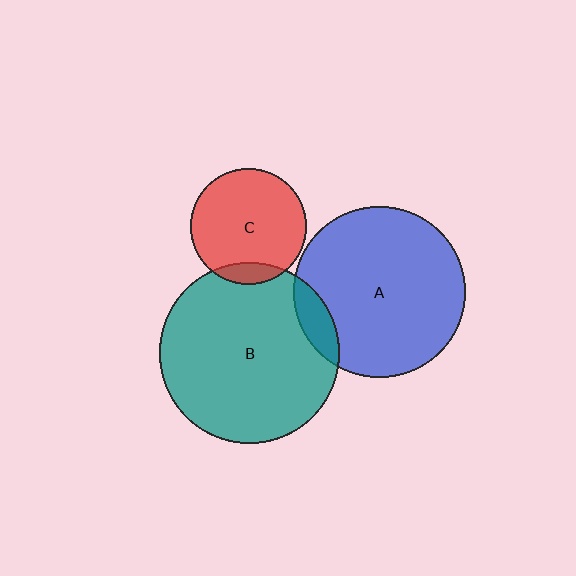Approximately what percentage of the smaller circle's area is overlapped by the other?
Approximately 10%.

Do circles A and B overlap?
Yes.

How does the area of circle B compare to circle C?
Approximately 2.4 times.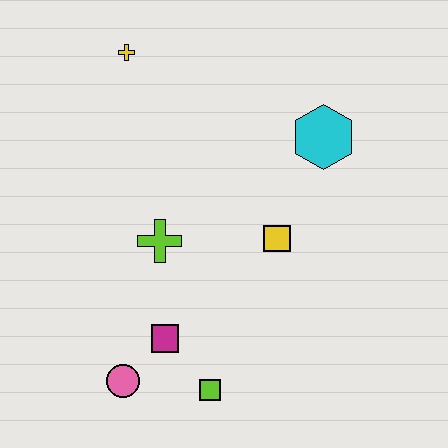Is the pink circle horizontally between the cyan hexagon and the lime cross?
No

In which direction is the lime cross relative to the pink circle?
The lime cross is above the pink circle.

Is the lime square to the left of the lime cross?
No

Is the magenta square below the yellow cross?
Yes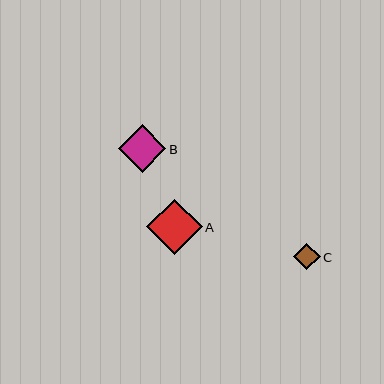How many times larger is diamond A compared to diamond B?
Diamond A is approximately 1.2 times the size of diamond B.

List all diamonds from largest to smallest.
From largest to smallest: A, B, C.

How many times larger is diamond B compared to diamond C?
Diamond B is approximately 1.8 times the size of diamond C.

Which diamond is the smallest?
Diamond C is the smallest with a size of approximately 26 pixels.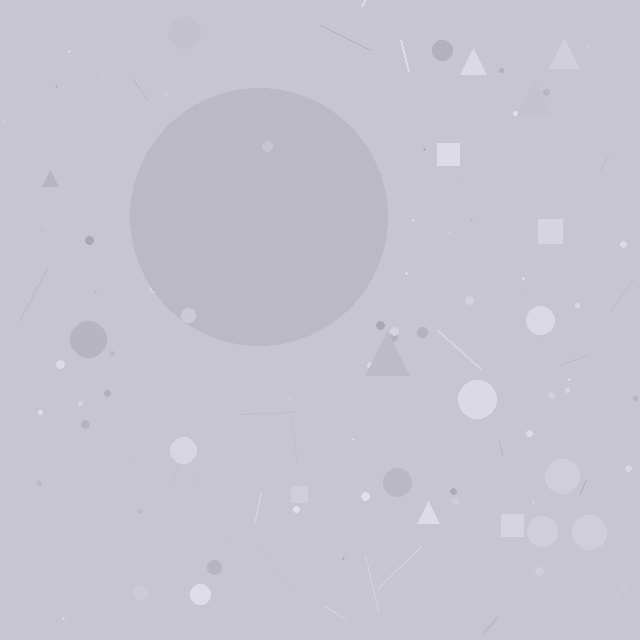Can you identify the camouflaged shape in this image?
The camouflaged shape is a circle.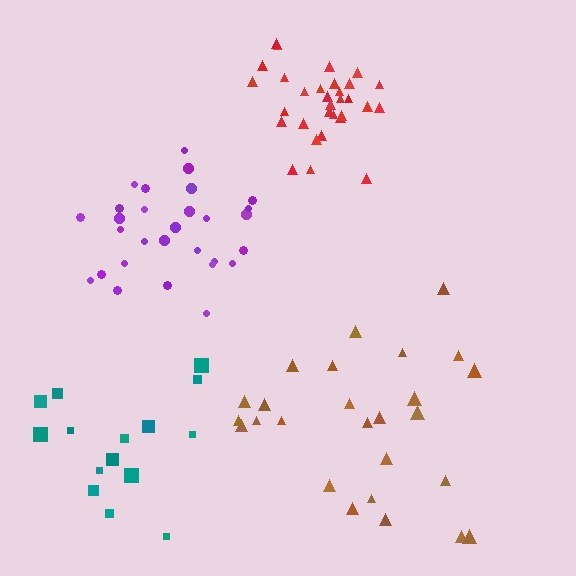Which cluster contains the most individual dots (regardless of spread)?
Red (31).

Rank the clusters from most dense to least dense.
red, purple, brown, teal.